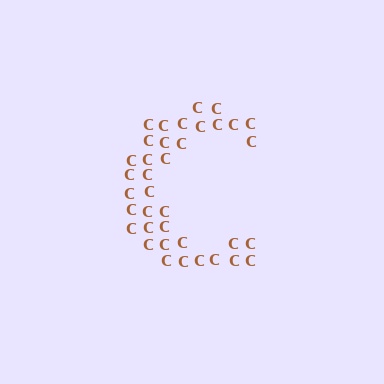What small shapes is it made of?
It is made of small letter C's.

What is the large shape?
The large shape is the letter C.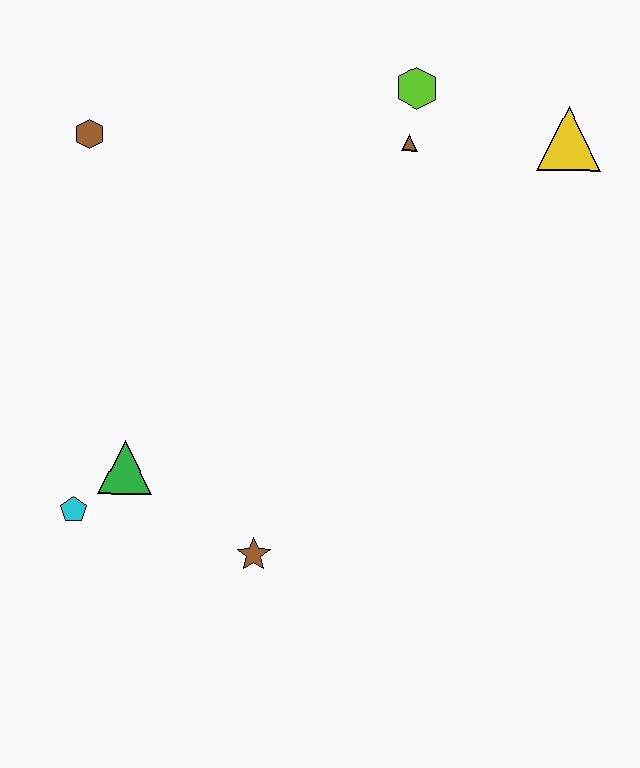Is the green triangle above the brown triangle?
No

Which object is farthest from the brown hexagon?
The yellow triangle is farthest from the brown hexagon.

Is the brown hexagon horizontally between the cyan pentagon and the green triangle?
Yes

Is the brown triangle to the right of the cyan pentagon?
Yes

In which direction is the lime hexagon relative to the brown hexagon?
The lime hexagon is to the right of the brown hexagon.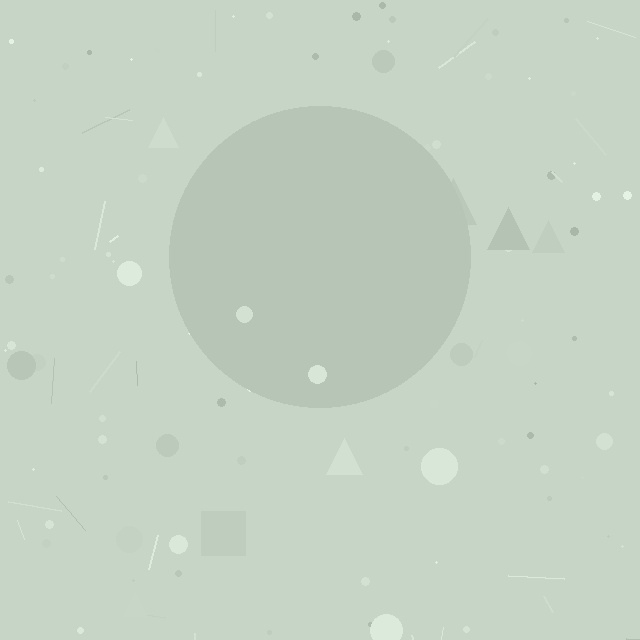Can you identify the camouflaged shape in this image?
The camouflaged shape is a circle.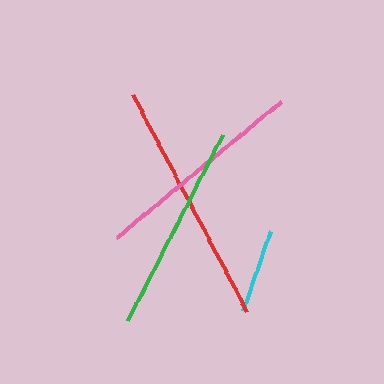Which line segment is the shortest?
The cyan line is the shortest at approximately 83 pixels.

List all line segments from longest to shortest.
From longest to shortest: red, pink, green, cyan.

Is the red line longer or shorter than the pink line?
The red line is longer than the pink line.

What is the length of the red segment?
The red segment is approximately 244 pixels long.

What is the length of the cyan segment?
The cyan segment is approximately 83 pixels long.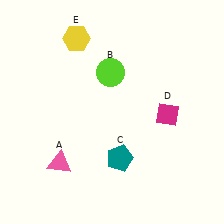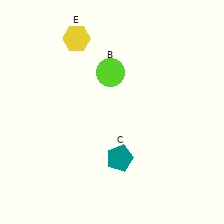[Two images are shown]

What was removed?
The pink triangle (A), the magenta diamond (D) were removed in Image 2.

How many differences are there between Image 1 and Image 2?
There are 2 differences between the two images.